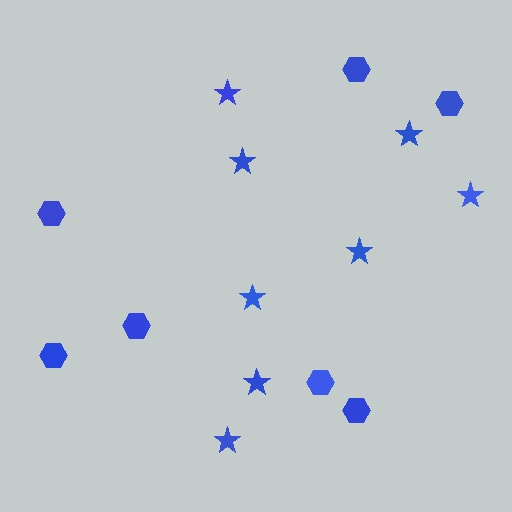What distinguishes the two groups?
There are 2 groups: one group of hexagons (7) and one group of stars (8).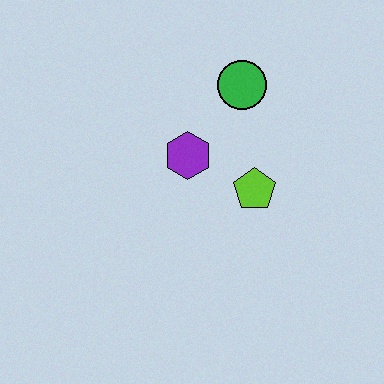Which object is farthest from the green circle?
The lime pentagon is farthest from the green circle.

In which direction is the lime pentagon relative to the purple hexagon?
The lime pentagon is to the right of the purple hexagon.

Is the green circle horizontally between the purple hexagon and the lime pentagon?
Yes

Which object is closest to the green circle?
The purple hexagon is closest to the green circle.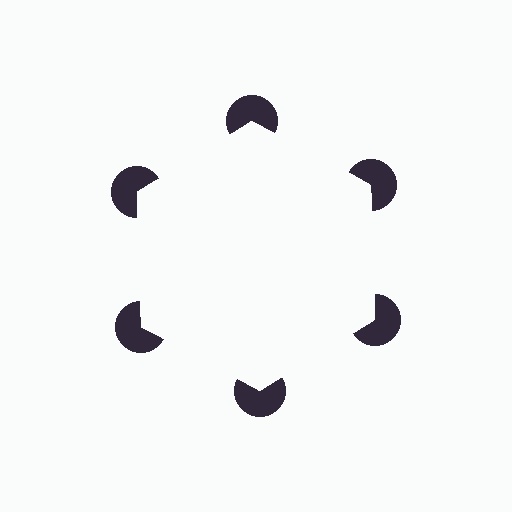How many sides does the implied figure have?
6 sides.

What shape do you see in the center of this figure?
An illusory hexagon — its edges are inferred from the aligned wedge cuts in the pac-man discs, not physically drawn.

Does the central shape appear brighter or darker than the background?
It typically appears slightly brighter than the background, even though no actual brightness change is drawn.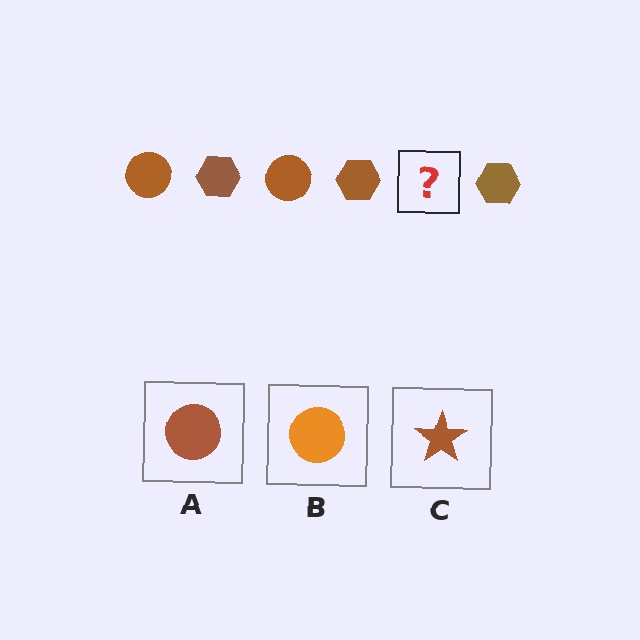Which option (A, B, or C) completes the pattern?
A.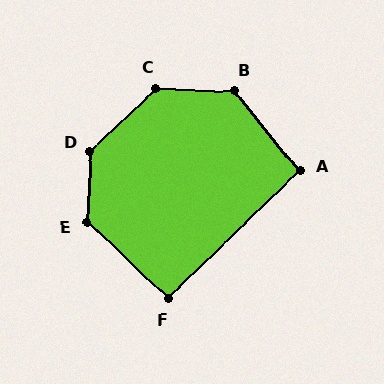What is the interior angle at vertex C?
Approximately 134 degrees (obtuse).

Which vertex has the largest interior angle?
D, at approximately 137 degrees.